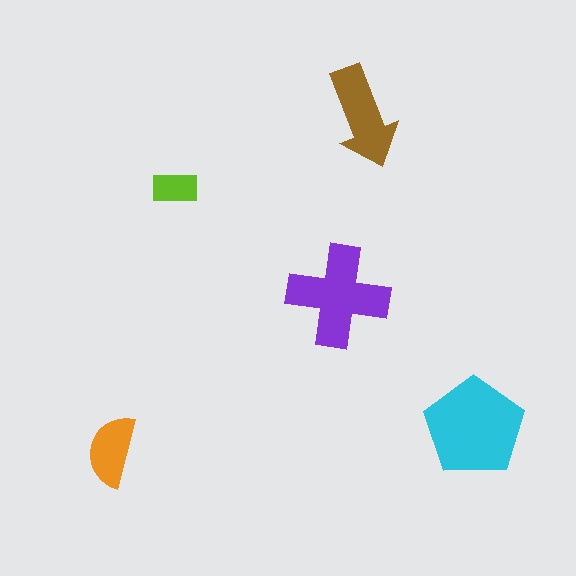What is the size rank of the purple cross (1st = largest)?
2nd.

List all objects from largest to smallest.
The cyan pentagon, the purple cross, the brown arrow, the orange semicircle, the lime rectangle.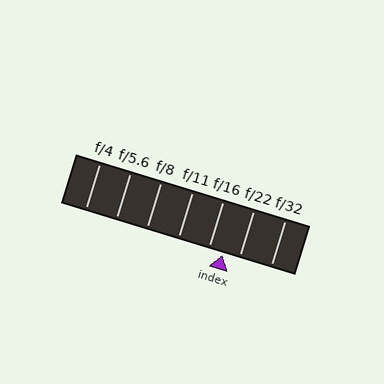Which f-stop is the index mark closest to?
The index mark is closest to f/16.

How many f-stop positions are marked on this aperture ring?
There are 7 f-stop positions marked.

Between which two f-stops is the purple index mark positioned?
The index mark is between f/16 and f/22.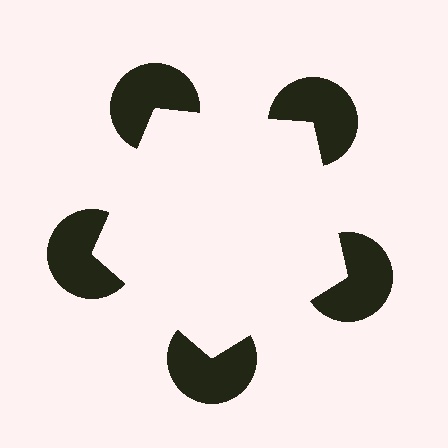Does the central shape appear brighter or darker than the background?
It typically appears slightly brighter than the background, even though no actual brightness change is drawn.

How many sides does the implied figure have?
5 sides.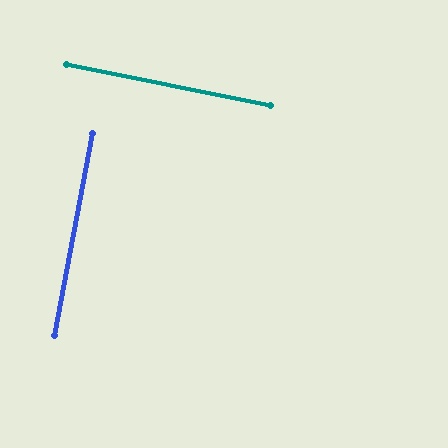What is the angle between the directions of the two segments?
Approximately 89 degrees.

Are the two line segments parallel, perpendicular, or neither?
Perpendicular — they meet at approximately 89°.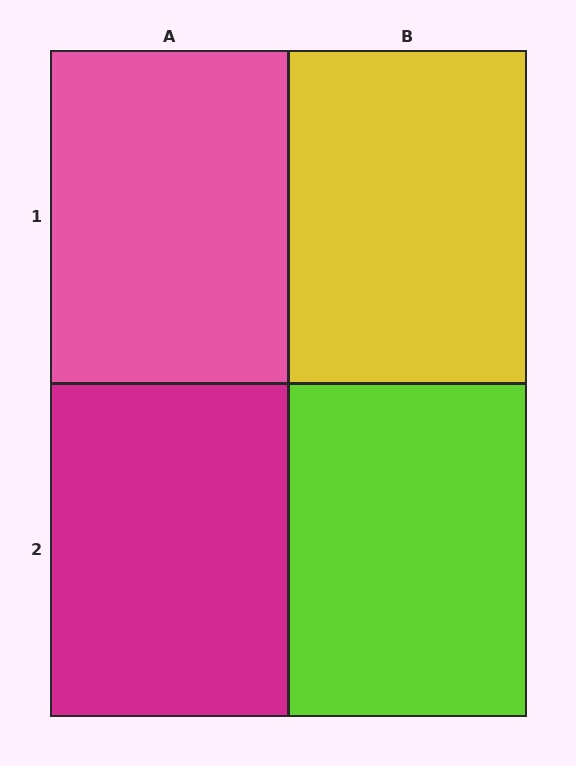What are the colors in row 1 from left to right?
Pink, yellow.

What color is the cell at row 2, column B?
Lime.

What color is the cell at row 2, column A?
Magenta.